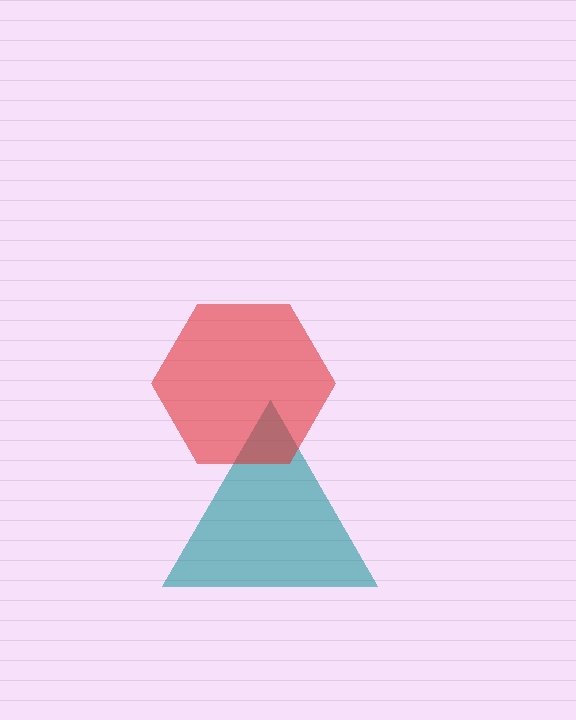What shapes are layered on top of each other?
The layered shapes are: a teal triangle, a red hexagon.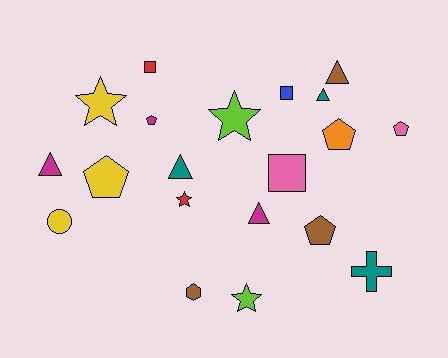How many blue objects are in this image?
There is 1 blue object.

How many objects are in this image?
There are 20 objects.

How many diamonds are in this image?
There are no diamonds.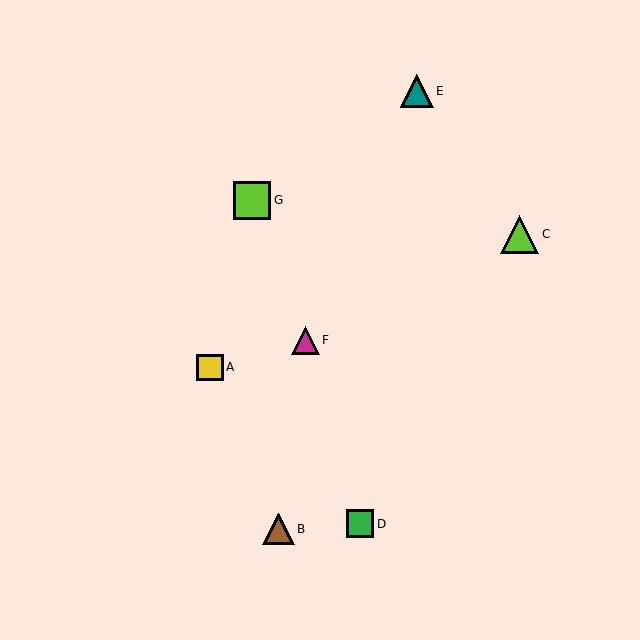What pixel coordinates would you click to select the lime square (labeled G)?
Click at (252, 200) to select the lime square G.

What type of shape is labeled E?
Shape E is a teal triangle.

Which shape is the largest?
The lime triangle (labeled C) is the largest.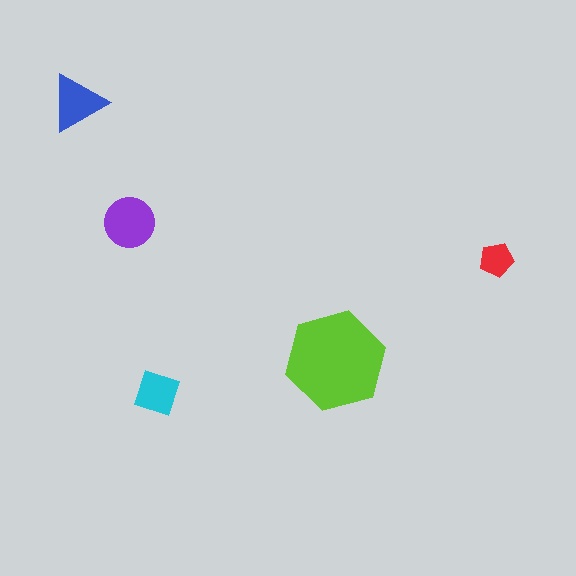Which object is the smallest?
The red pentagon.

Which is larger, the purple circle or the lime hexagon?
The lime hexagon.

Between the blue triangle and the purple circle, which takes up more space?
The purple circle.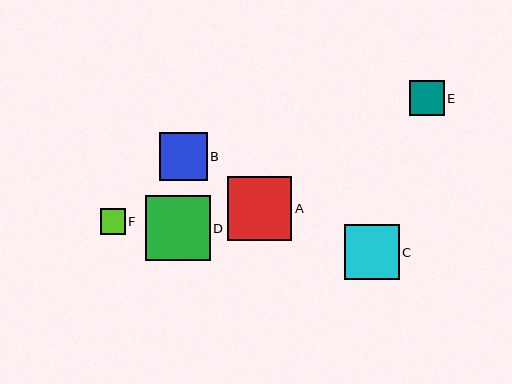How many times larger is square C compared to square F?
Square C is approximately 2.2 times the size of square F.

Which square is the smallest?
Square F is the smallest with a size of approximately 25 pixels.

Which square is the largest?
Square D is the largest with a size of approximately 65 pixels.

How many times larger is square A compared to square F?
Square A is approximately 2.6 times the size of square F.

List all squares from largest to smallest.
From largest to smallest: D, A, C, B, E, F.